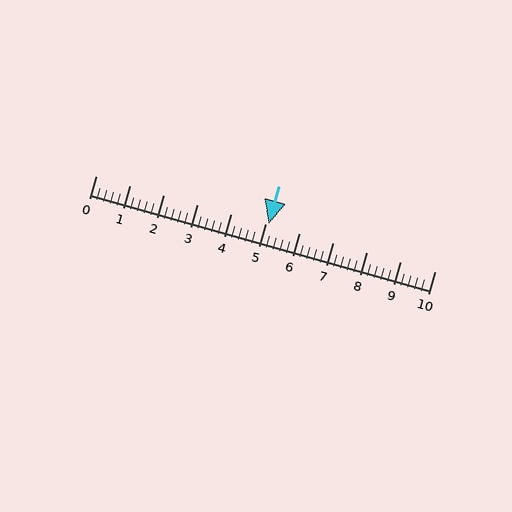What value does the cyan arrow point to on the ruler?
The cyan arrow points to approximately 5.1.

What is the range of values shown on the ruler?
The ruler shows values from 0 to 10.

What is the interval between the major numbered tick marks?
The major tick marks are spaced 1 units apart.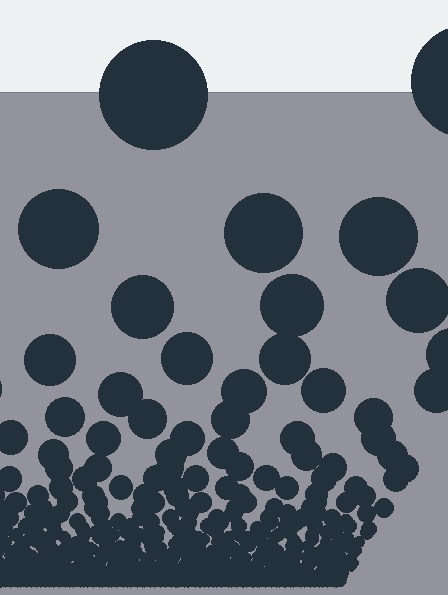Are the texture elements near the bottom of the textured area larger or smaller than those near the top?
Smaller. The gradient is inverted — elements near the bottom are smaller and denser.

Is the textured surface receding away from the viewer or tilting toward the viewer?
The surface appears to tilt toward the viewer. Texture elements get larger and sparser toward the top.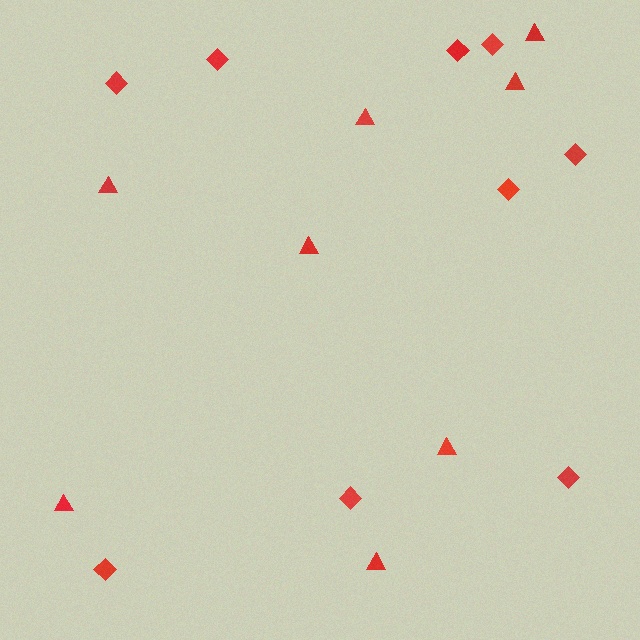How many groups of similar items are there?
There are 2 groups: one group of triangles (8) and one group of diamonds (9).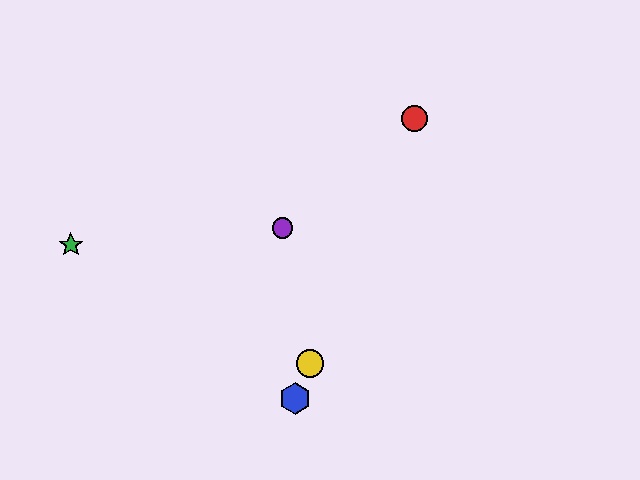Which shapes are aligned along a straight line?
The red circle, the blue hexagon, the yellow circle are aligned along a straight line.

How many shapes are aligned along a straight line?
3 shapes (the red circle, the blue hexagon, the yellow circle) are aligned along a straight line.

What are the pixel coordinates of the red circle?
The red circle is at (414, 118).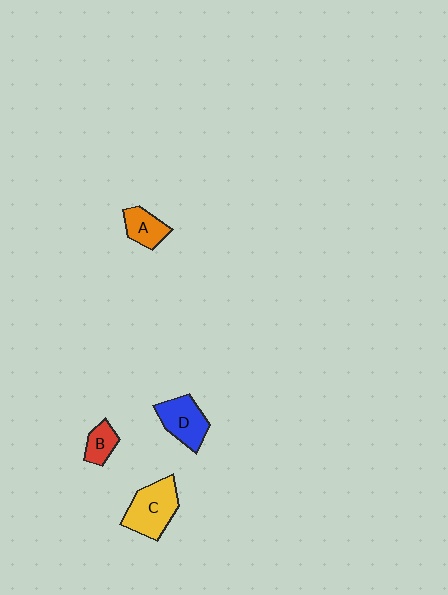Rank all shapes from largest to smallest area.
From largest to smallest: C (yellow), D (blue), A (orange), B (red).